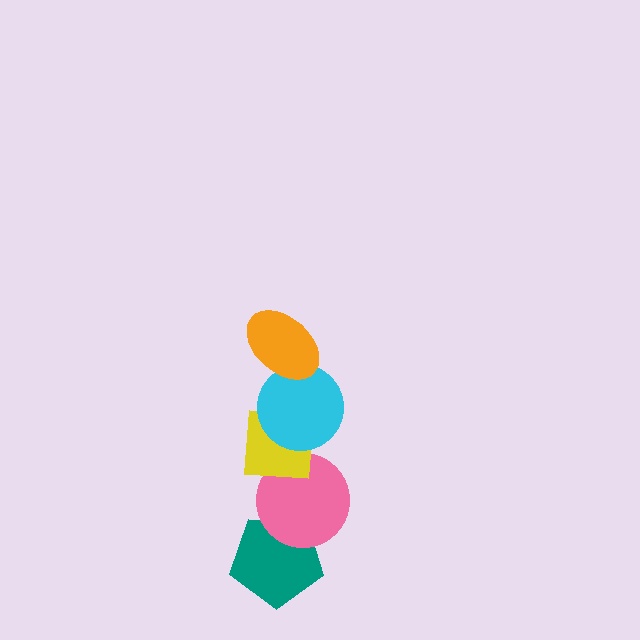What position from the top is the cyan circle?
The cyan circle is 2nd from the top.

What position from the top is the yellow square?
The yellow square is 3rd from the top.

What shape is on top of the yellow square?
The cyan circle is on top of the yellow square.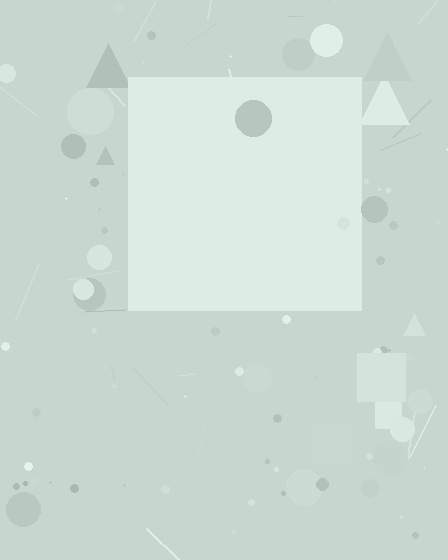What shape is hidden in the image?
A square is hidden in the image.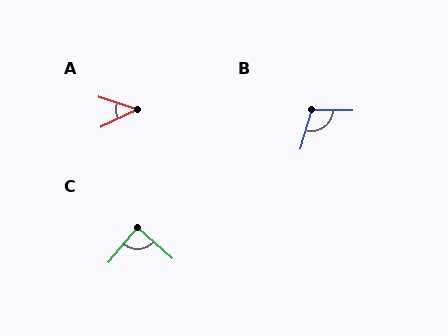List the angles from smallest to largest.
A (44°), C (88°), B (106°).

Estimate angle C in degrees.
Approximately 88 degrees.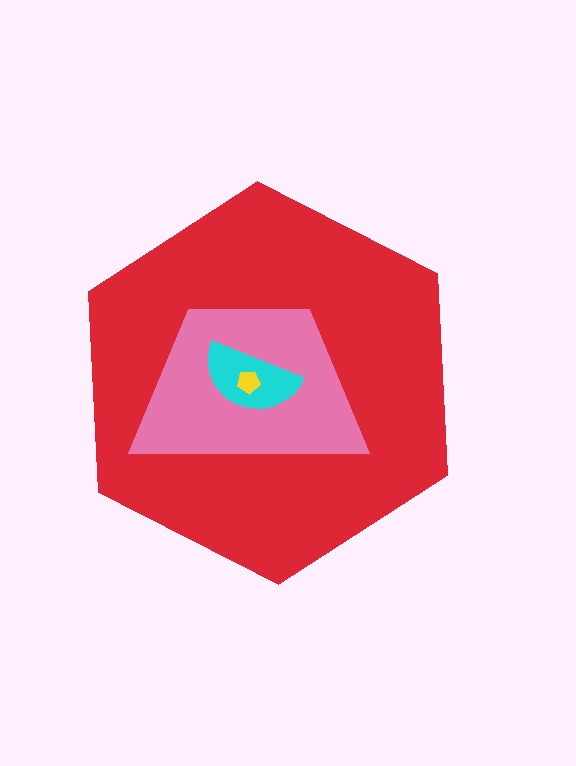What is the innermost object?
The yellow pentagon.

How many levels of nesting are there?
4.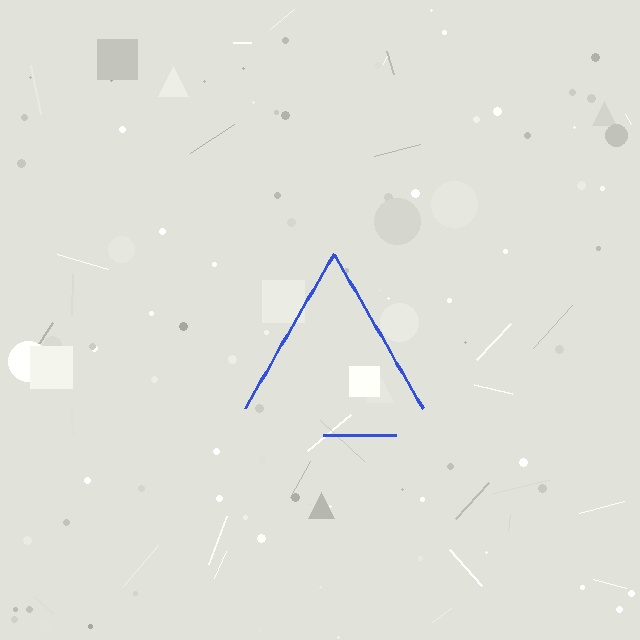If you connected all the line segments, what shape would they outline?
They would outline a triangle.